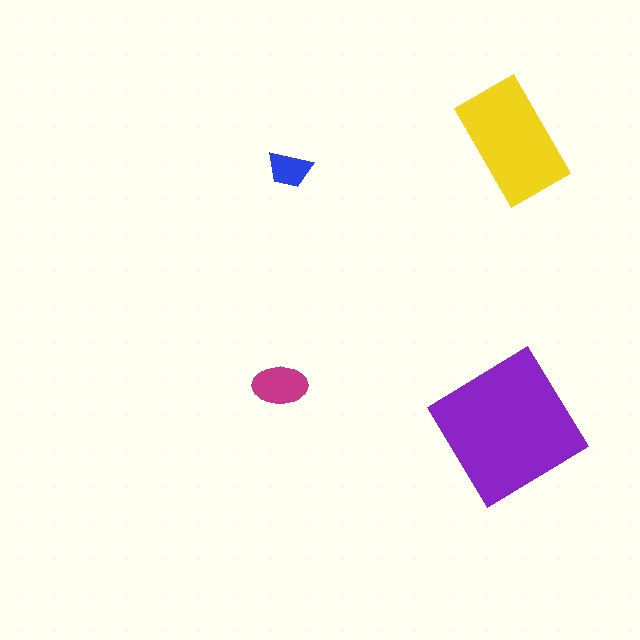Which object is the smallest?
The blue trapezoid.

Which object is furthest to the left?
The magenta ellipse is leftmost.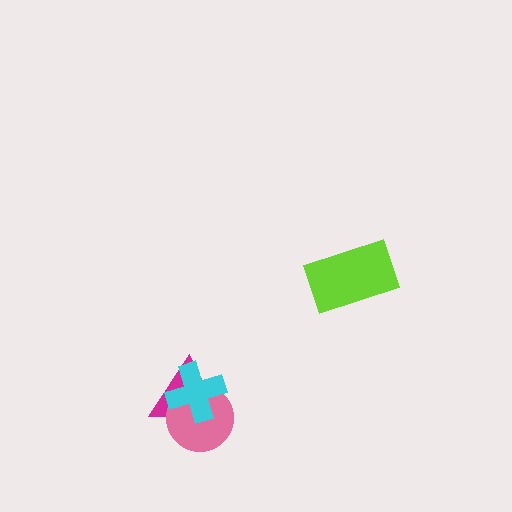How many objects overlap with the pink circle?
2 objects overlap with the pink circle.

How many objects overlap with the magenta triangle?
2 objects overlap with the magenta triangle.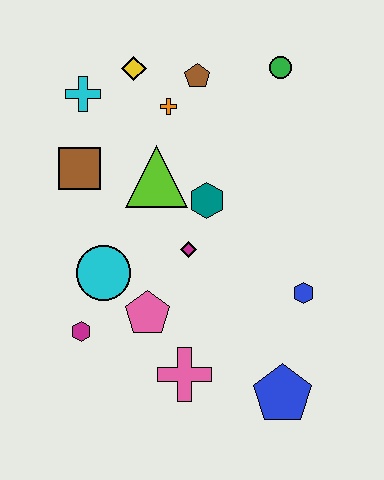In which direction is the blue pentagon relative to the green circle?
The blue pentagon is below the green circle.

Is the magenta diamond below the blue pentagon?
No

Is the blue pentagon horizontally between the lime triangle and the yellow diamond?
No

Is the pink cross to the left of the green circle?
Yes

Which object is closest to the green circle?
The brown pentagon is closest to the green circle.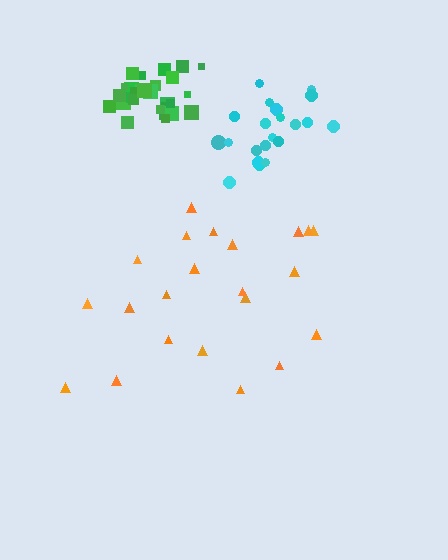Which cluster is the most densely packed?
Green.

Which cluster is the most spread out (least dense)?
Orange.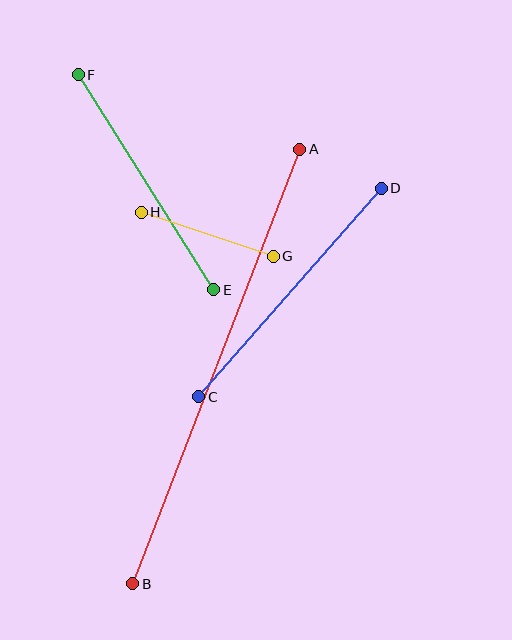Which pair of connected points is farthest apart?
Points A and B are farthest apart.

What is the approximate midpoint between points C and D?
The midpoint is at approximately (290, 292) pixels.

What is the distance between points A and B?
The distance is approximately 466 pixels.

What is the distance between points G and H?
The distance is approximately 139 pixels.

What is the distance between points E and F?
The distance is approximately 254 pixels.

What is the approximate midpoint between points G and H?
The midpoint is at approximately (207, 234) pixels.